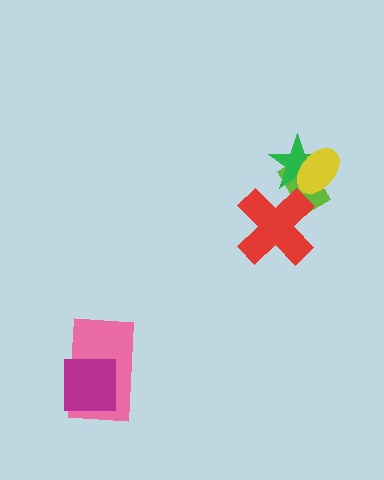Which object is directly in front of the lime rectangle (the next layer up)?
The green star is directly in front of the lime rectangle.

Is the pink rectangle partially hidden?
Yes, it is partially covered by another shape.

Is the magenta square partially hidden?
No, no other shape covers it.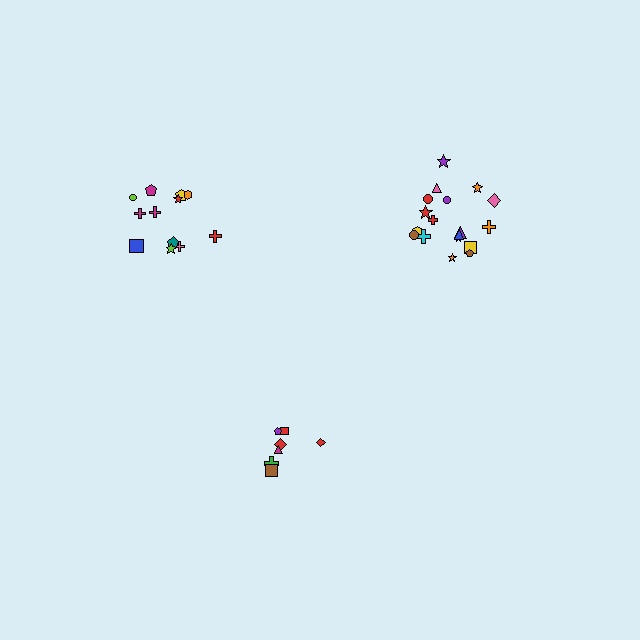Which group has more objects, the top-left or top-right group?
The top-right group.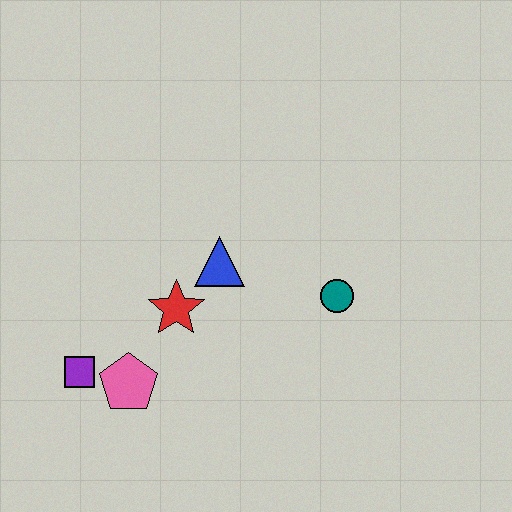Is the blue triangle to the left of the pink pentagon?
No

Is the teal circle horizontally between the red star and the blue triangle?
No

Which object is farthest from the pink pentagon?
The teal circle is farthest from the pink pentagon.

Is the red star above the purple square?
Yes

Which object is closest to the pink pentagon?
The purple square is closest to the pink pentagon.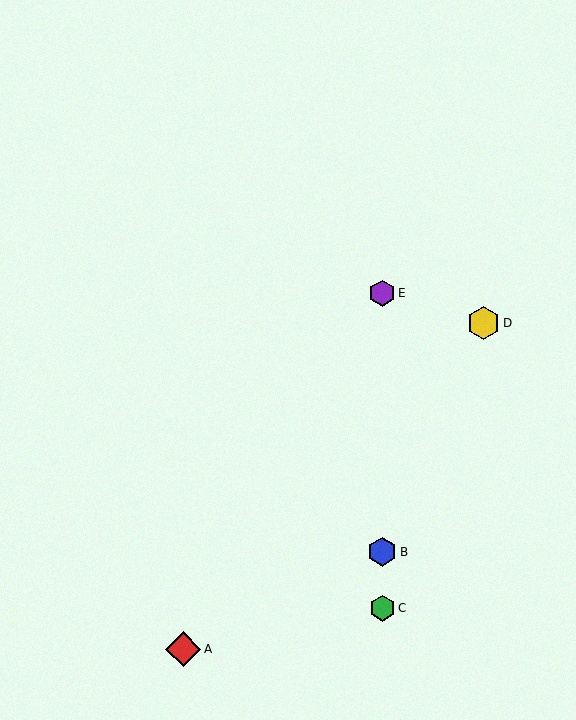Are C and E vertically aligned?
Yes, both are at x≈382.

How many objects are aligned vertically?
3 objects (B, C, E) are aligned vertically.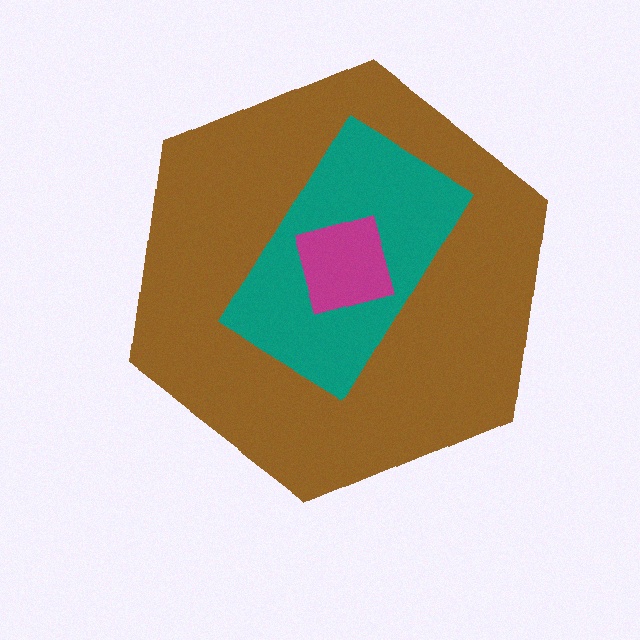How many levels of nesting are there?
3.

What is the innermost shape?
The magenta diamond.